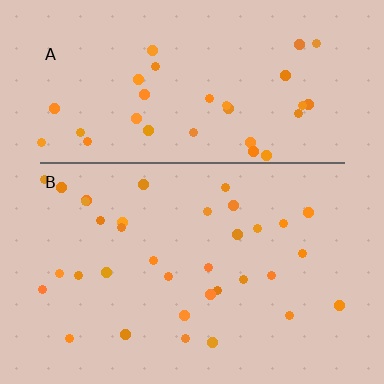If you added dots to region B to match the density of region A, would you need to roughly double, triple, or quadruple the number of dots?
Approximately double.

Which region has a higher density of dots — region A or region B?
A (the top).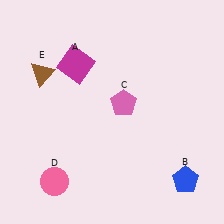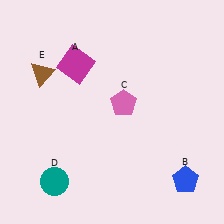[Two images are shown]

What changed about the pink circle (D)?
In Image 1, D is pink. In Image 2, it changed to teal.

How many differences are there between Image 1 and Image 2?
There is 1 difference between the two images.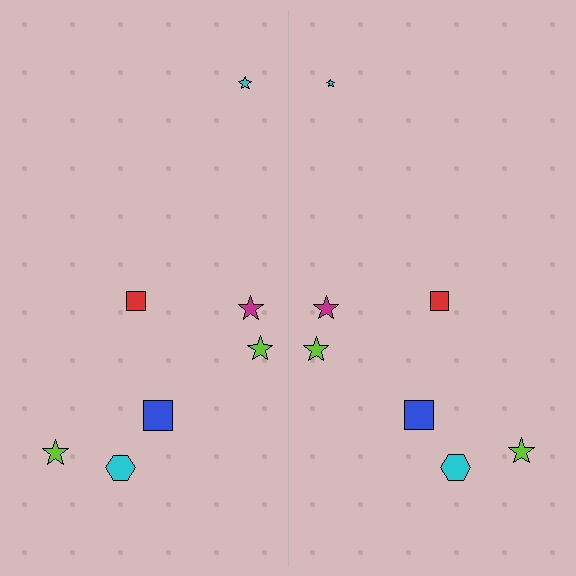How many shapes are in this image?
There are 14 shapes in this image.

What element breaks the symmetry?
The cyan star on the right side has a different size than its mirror counterpart.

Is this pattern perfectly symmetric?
No, the pattern is not perfectly symmetric. The cyan star on the right side has a different size than its mirror counterpart.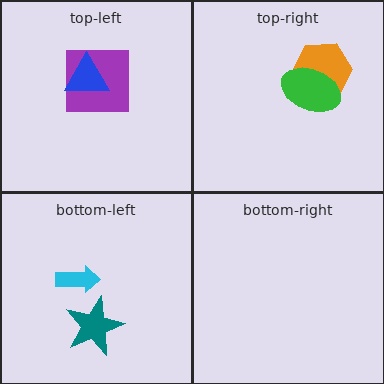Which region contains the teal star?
The bottom-left region.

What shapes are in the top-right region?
The orange hexagon, the green ellipse.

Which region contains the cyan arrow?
The bottom-left region.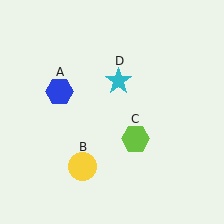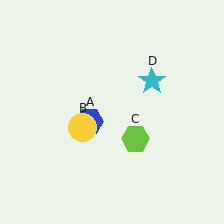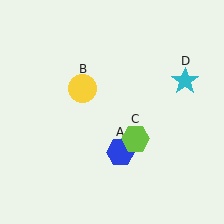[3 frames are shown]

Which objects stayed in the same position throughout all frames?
Lime hexagon (object C) remained stationary.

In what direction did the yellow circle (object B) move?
The yellow circle (object B) moved up.